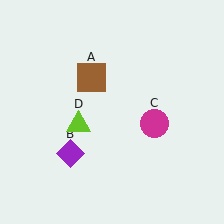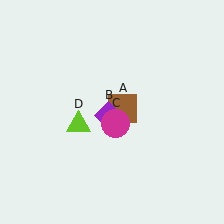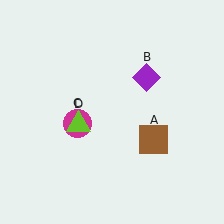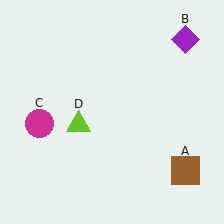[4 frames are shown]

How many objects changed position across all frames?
3 objects changed position: brown square (object A), purple diamond (object B), magenta circle (object C).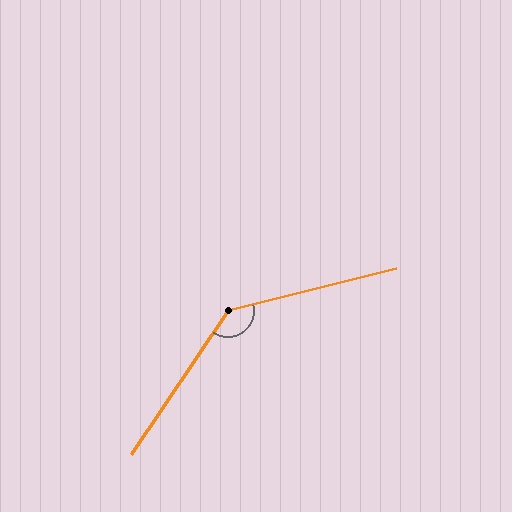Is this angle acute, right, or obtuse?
It is obtuse.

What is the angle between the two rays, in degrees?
Approximately 138 degrees.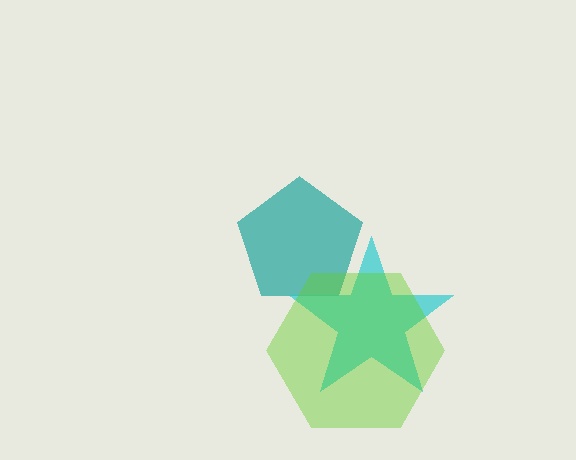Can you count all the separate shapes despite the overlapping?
Yes, there are 3 separate shapes.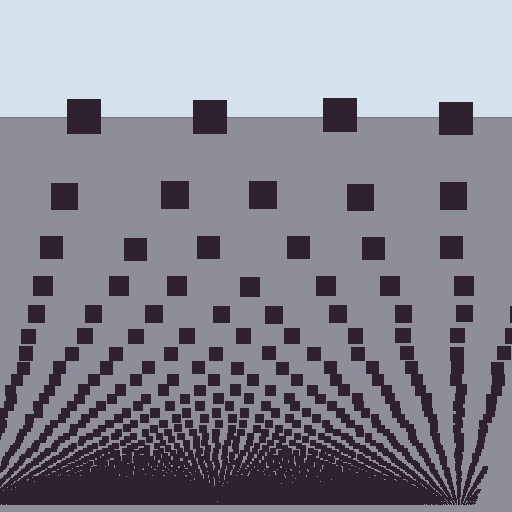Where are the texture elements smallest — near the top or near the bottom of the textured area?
Near the bottom.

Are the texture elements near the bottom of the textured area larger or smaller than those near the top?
Smaller. The gradient is inverted — elements near the bottom are smaller and denser.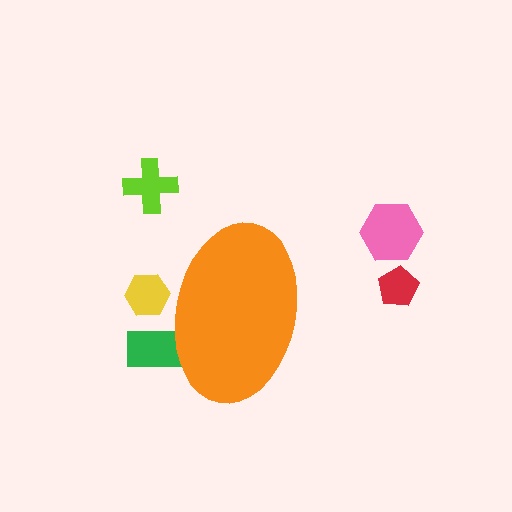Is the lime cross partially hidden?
No, the lime cross is fully visible.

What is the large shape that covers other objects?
An orange ellipse.